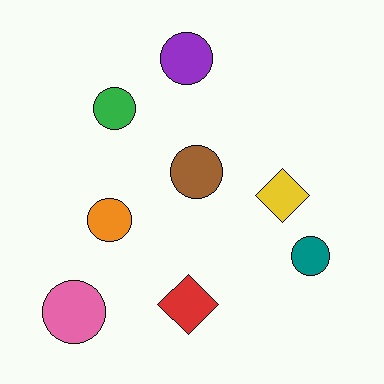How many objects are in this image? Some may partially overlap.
There are 8 objects.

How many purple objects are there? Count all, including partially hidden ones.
There is 1 purple object.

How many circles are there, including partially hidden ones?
There are 6 circles.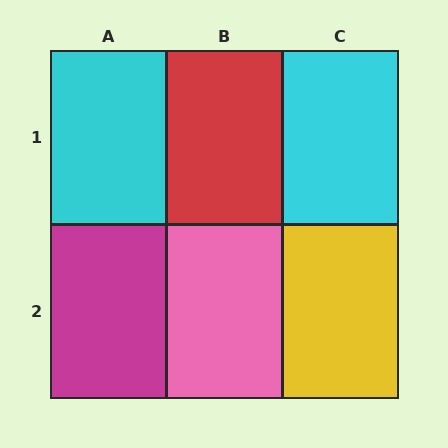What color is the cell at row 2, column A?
Magenta.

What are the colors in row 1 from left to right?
Cyan, red, cyan.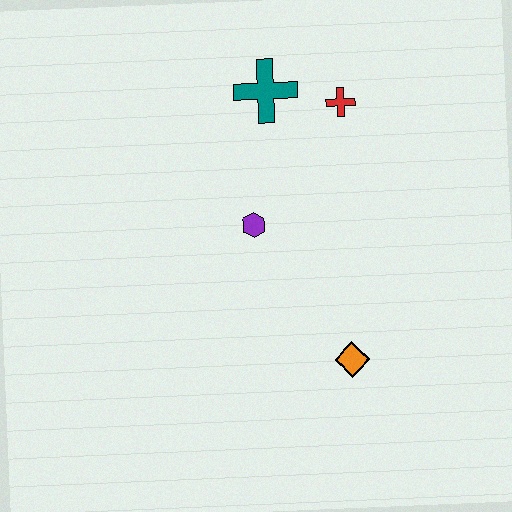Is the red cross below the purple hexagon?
No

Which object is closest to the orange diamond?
The purple hexagon is closest to the orange diamond.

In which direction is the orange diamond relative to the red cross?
The orange diamond is below the red cross.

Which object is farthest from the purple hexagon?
The orange diamond is farthest from the purple hexagon.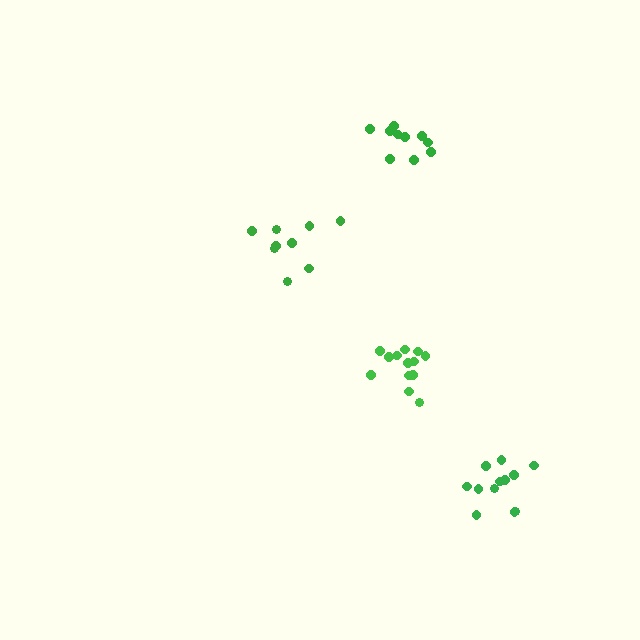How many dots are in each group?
Group 1: 9 dots, Group 2: 13 dots, Group 3: 10 dots, Group 4: 12 dots (44 total).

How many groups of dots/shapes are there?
There are 4 groups.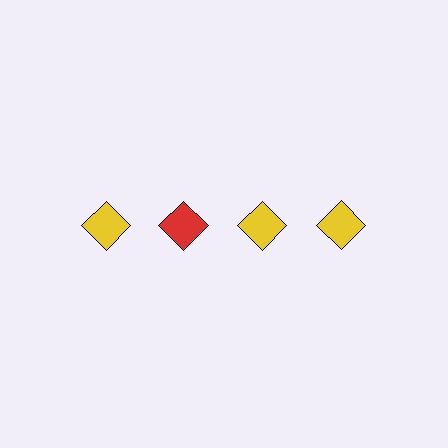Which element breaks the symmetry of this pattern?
The red diamond in the top row, second from left column breaks the symmetry. All other shapes are yellow diamonds.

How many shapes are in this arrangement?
There are 4 shapes arranged in a grid pattern.